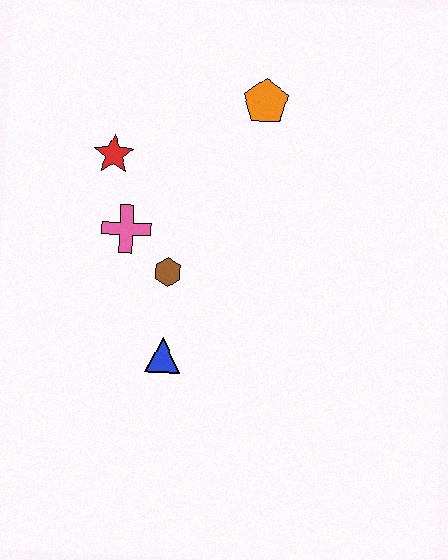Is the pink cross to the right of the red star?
Yes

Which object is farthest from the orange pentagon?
The blue triangle is farthest from the orange pentagon.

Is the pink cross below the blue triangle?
No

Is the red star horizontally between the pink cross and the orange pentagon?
No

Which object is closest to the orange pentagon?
The red star is closest to the orange pentagon.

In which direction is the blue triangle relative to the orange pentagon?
The blue triangle is below the orange pentagon.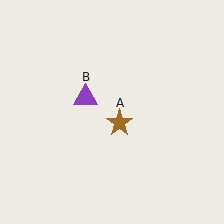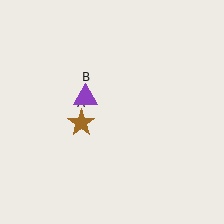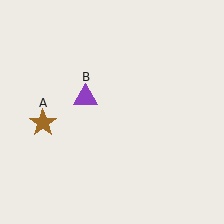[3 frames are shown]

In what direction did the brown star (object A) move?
The brown star (object A) moved left.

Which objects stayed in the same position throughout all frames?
Purple triangle (object B) remained stationary.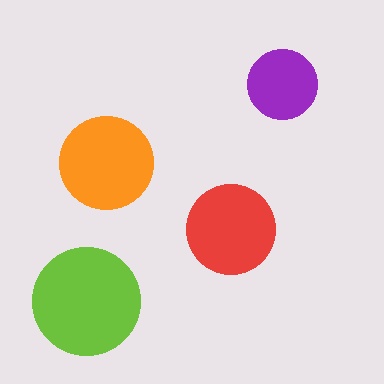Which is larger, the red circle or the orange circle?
The orange one.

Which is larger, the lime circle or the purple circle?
The lime one.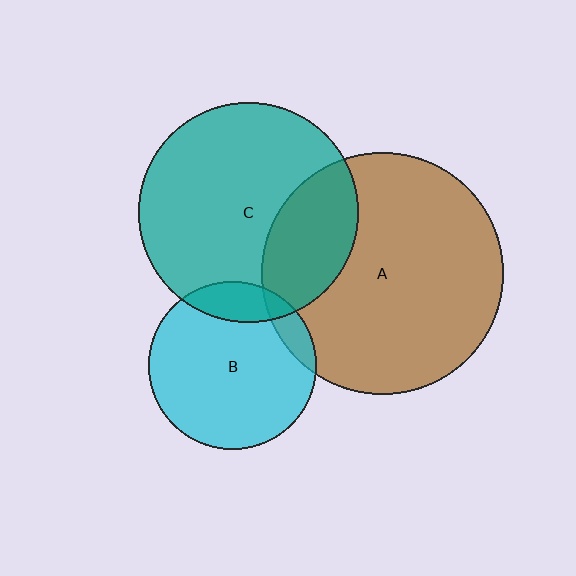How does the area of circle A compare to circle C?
Approximately 1.2 times.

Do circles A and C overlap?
Yes.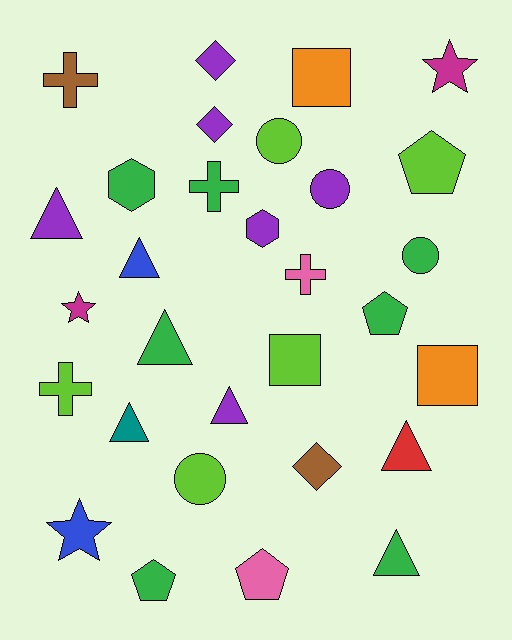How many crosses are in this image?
There are 4 crosses.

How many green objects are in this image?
There are 7 green objects.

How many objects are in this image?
There are 30 objects.